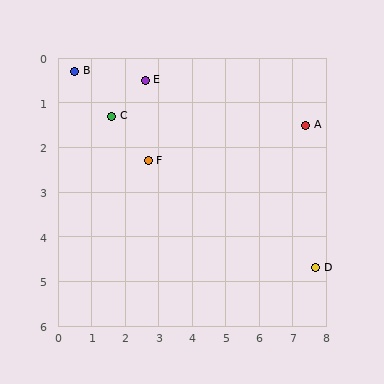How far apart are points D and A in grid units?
Points D and A are about 3.2 grid units apart.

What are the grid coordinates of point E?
Point E is at approximately (2.6, 0.5).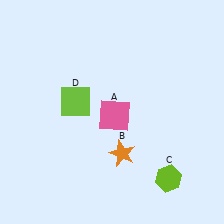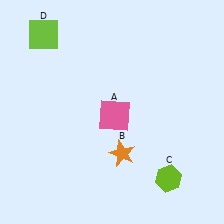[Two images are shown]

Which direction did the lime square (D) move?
The lime square (D) moved up.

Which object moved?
The lime square (D) moved up.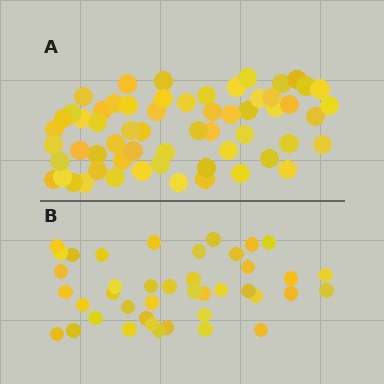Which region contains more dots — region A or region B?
Region A (the top region) has more dots.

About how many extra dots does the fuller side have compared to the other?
Region A has approximately 20 more dots than region B.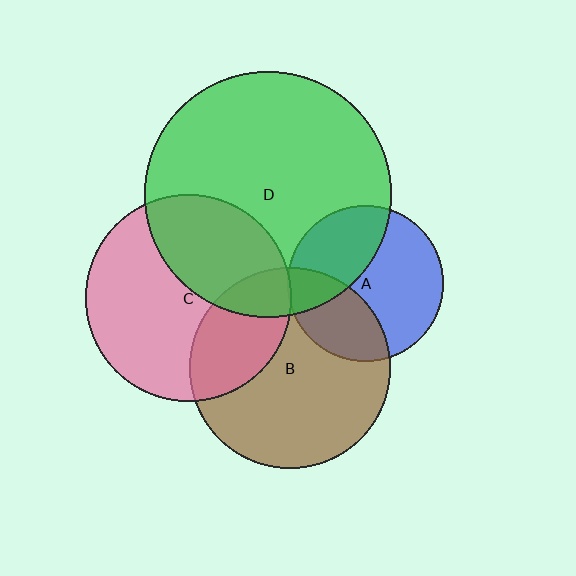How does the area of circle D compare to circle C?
Approximately 1.4 times.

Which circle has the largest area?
Circle D (green).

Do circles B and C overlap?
Yes.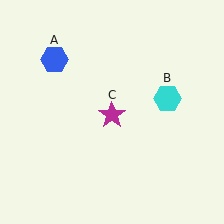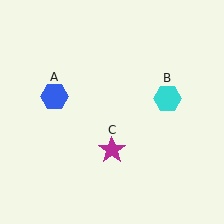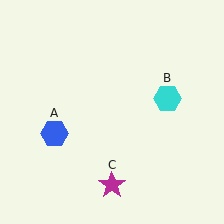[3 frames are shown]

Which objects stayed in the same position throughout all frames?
Cyan hexagon (object B) remained stationary.